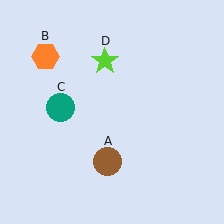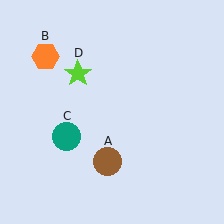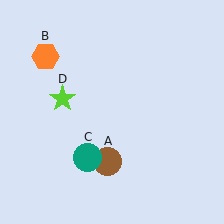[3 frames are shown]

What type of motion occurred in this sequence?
The teal circle (object C), lime star (object D) rotated counterclockwise around the center of the scene.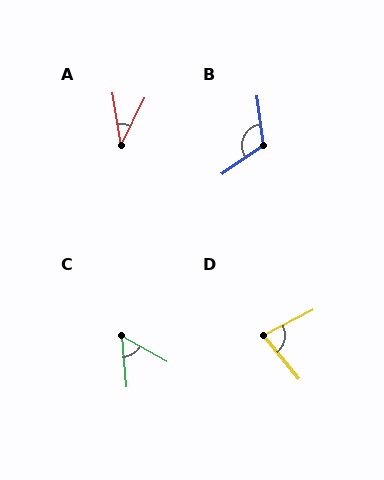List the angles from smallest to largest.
A (35°), C (56°), D (78°), B (117°).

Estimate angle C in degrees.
Approximately 56 degrees.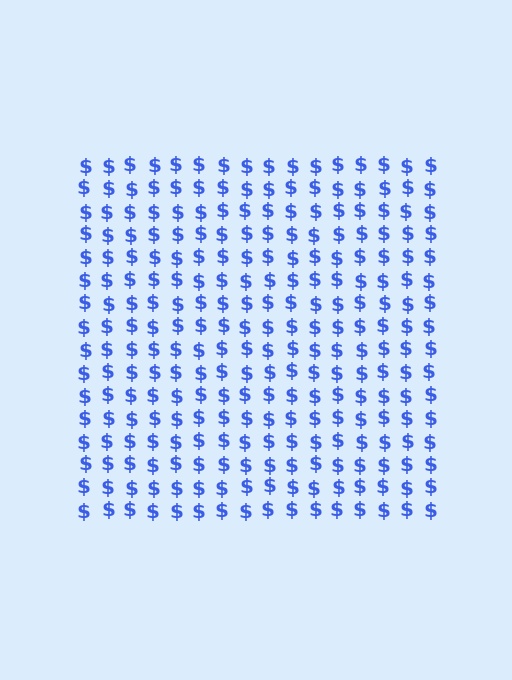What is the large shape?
The large shape is a square.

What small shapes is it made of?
It is made of small dollar signs.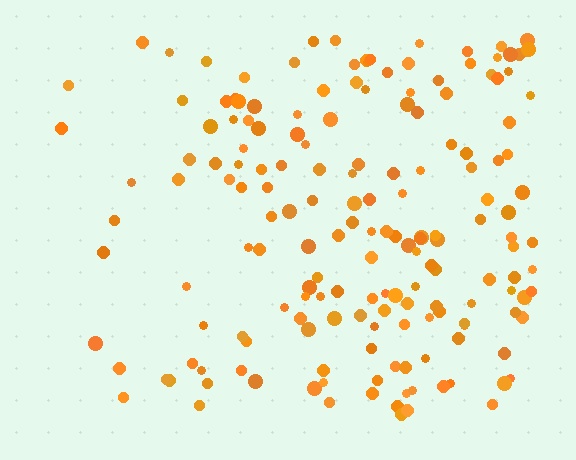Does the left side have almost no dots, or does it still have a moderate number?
Still a moderate number, just noticeably fewer than the right.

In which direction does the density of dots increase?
From left to right, with the right side densest.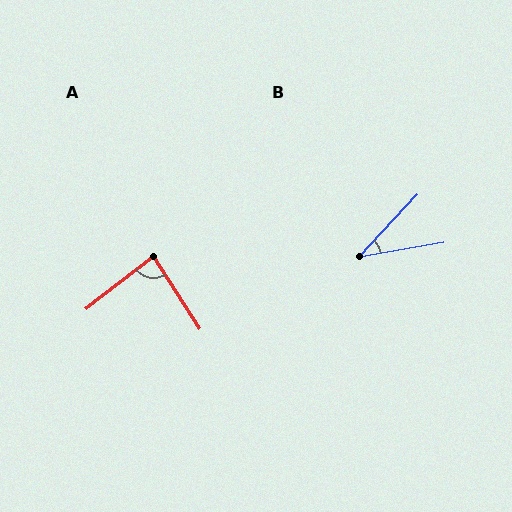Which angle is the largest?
A, at approximately 85 degrees.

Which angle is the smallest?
B, at approximately 37 degrees.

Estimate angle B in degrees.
Approximately 37 degrees.